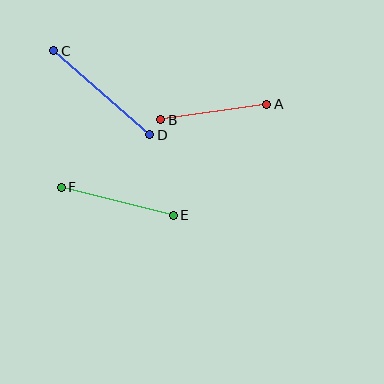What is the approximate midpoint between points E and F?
The midpoint is at approximately (117, 201) pixels.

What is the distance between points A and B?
The distance is approximately 107 pixels.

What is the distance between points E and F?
The distance is approximately 115 pixels.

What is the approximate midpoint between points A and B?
The midpoint is at approximately (214, 112) pixels.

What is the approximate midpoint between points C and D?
The midpoint is at approximately (102, 93) pixels.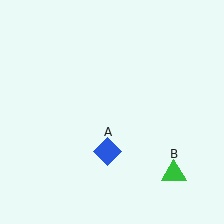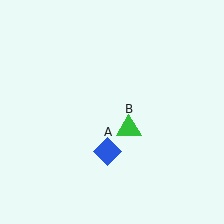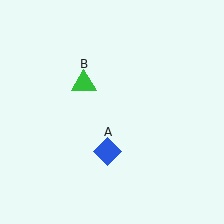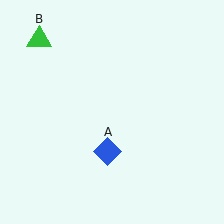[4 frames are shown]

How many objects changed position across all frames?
1 object changed position: green triangle (object B).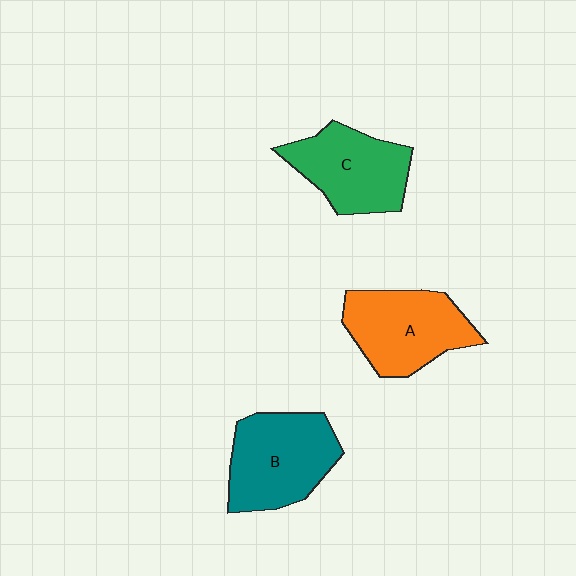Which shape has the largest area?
Shape B (teal).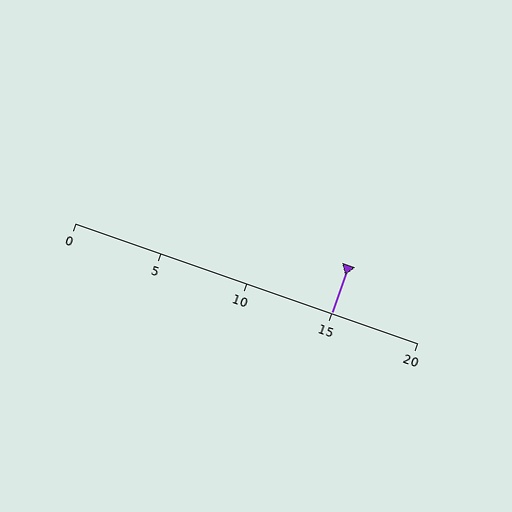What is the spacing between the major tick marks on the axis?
The major ticks are spaced 5 apart.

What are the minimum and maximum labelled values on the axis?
The axis runs from 0 to 20.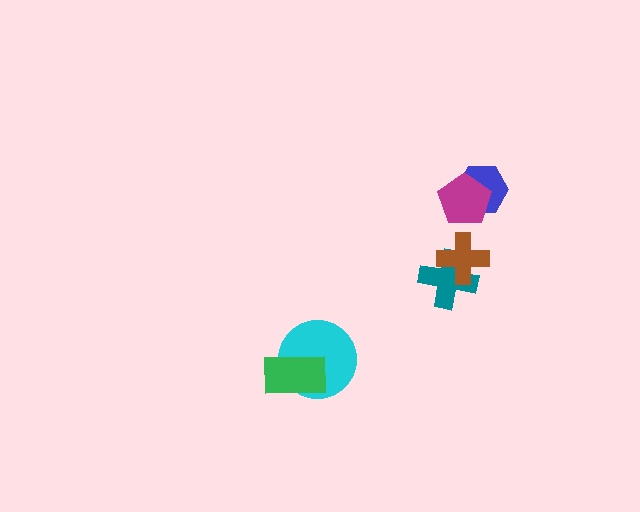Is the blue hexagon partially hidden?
Yes, it is partially covered by another shape.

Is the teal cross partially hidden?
Yes, it is partially covered by another shape.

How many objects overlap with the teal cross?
1 object overlaps with the teal cross.